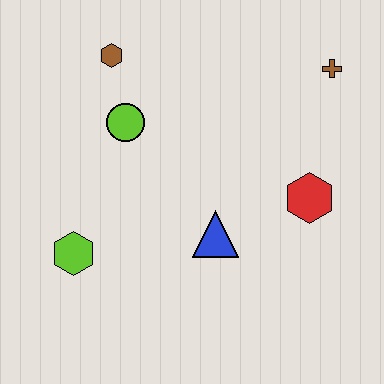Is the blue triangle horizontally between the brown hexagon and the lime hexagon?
No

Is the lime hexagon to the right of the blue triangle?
No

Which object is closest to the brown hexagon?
The lime circle is closest to the brown hexagon.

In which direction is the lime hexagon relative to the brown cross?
The lime hexagon is to the left of the brown cross.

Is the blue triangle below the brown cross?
Yes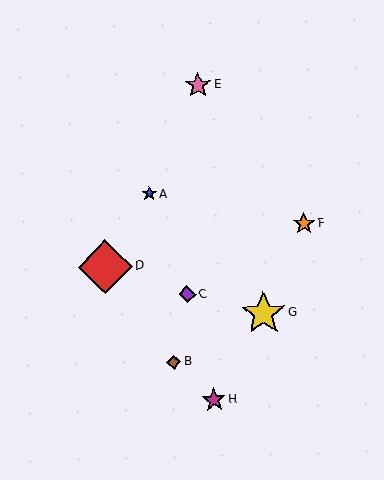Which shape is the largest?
The red diamond (labeled D) is the largest.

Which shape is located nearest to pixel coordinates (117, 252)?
The red diamond (labeled D) at (105, 267) is nearest to that location.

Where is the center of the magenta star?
The center of the magenta star is at (214, 400).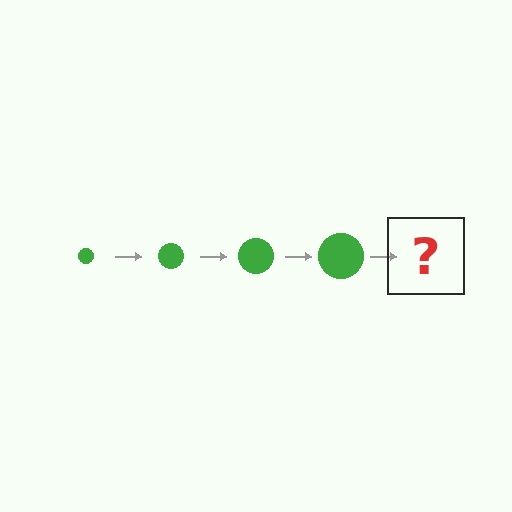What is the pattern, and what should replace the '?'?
The pattern is that the circle gets progressively larger each step. The '?' should be a green circle, larger than the previous one.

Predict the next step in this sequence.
The next step is a green circle, larger than the previous one.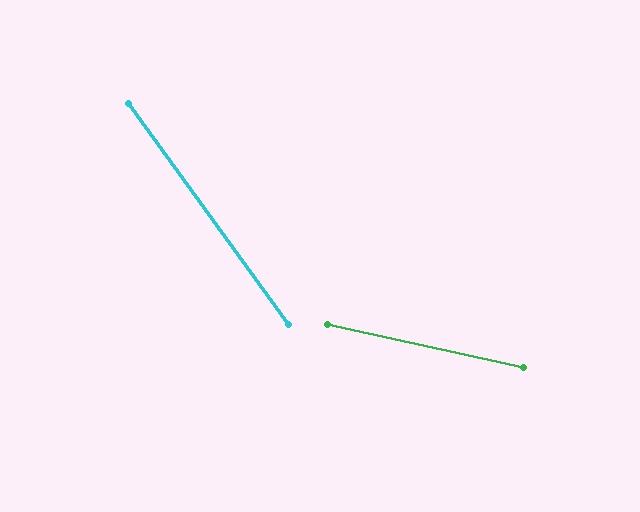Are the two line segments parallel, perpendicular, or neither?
Neither parallel nor perpendicular — they differ by about 42°.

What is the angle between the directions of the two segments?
Approximately 42 degrees.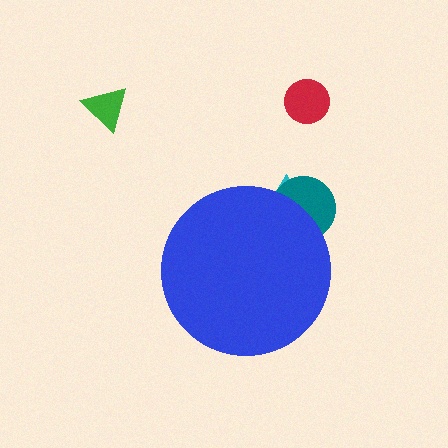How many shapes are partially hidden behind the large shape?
2 shapes are partially hidden.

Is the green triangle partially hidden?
No, the green triangle is fully visible.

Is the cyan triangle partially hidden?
Yes, the cyan triangle is partially hidden behind the blue circle.